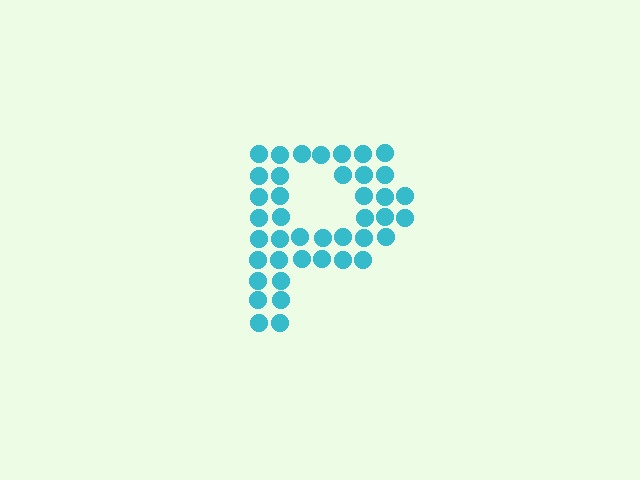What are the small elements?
The small elements are circles.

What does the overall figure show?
The overall figure shows the letter P.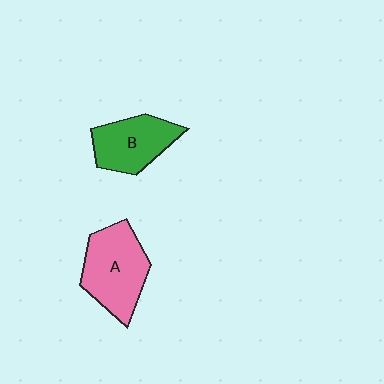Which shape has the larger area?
Shape A (pink).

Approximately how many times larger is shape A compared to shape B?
Approximately 1.3 times.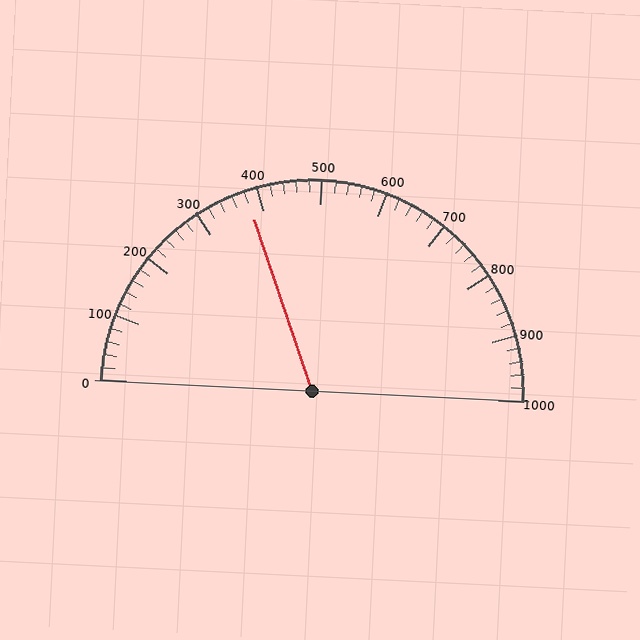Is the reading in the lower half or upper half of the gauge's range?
The reading is in the lower half of the range (0 to 1000).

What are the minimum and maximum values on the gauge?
The gauge ranges from 0 to 1000.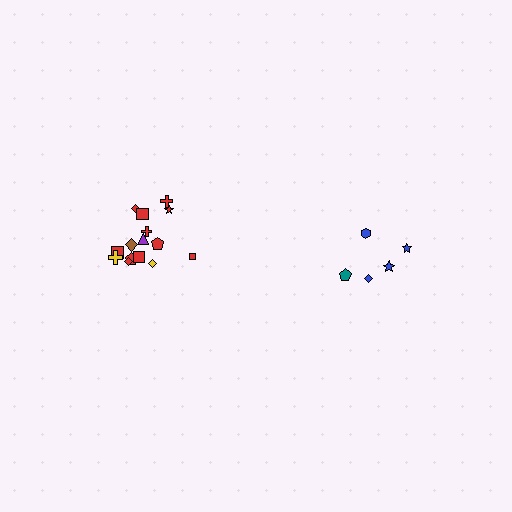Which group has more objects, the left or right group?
The left group.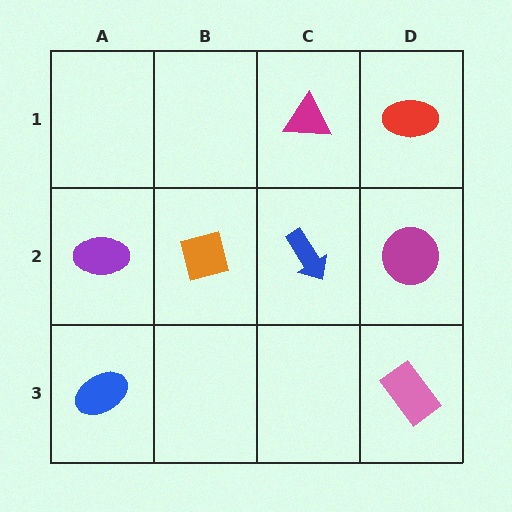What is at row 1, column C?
A magenta triangle.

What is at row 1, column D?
A red ellipse.